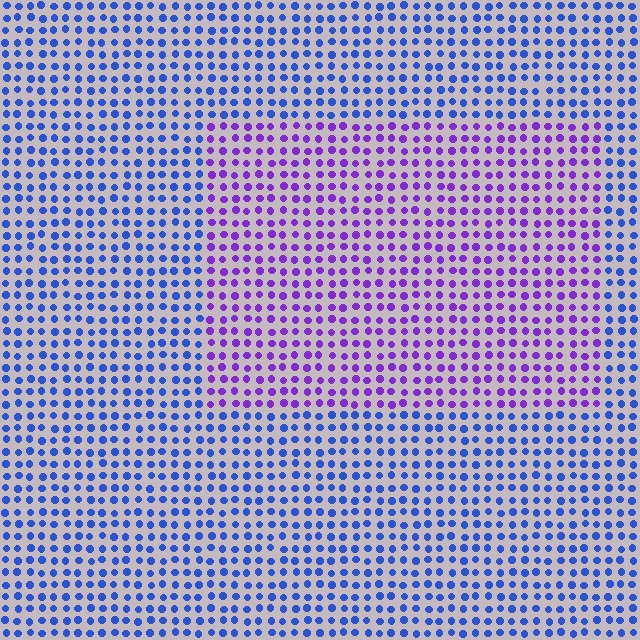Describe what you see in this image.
The image is filled with small blue elements in a uniform arrangement. A rectangle-shaped region is visible where the elements are tinted to a slightly different hue, forming a subtle color boundary.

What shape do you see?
I see a rectangle.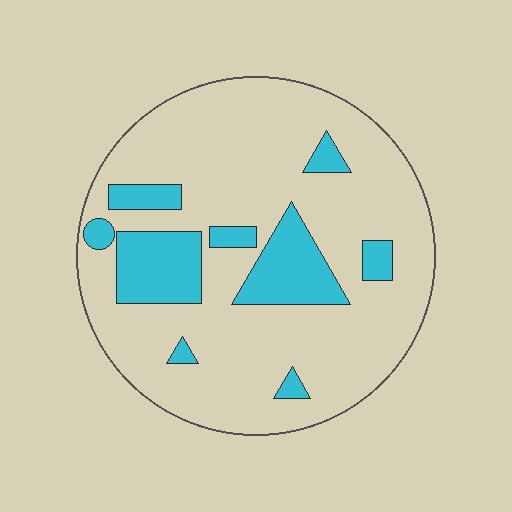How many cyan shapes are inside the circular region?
9.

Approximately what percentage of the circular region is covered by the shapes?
Approximately 20%.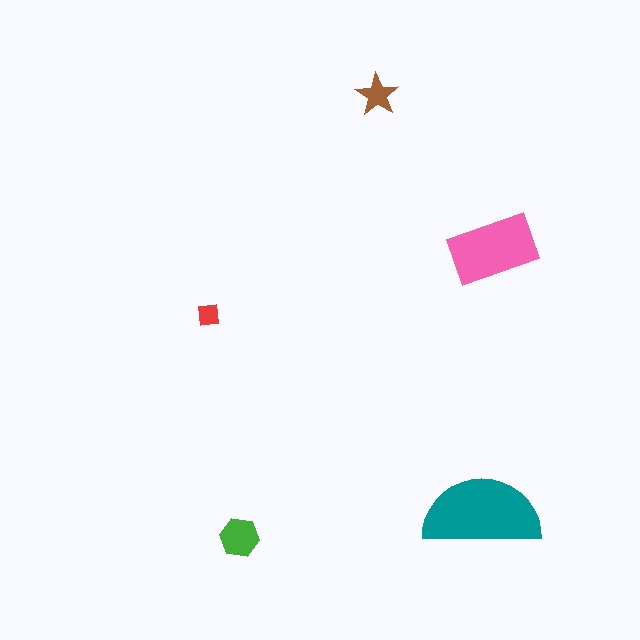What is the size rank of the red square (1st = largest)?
5th.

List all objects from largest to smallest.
The teal semicircle, the pink rectangle, the green hexagon, the brown star, the red square.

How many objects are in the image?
There are 5 objects in the image.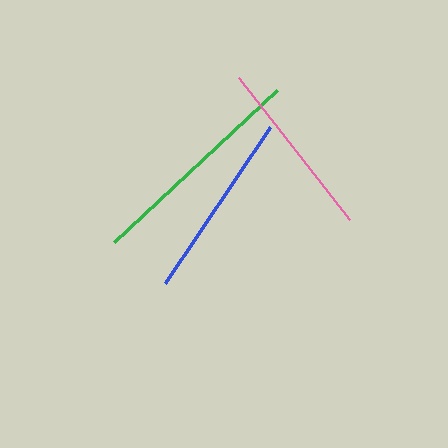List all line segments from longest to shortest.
From longest to shortest: green, blue, pink.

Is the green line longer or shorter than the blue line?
The green line is longer than the blue line.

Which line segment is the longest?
The green line is the longest at approximately 223 pixels.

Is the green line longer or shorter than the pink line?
The green line is longer than the pink line.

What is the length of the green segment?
The green segment is approximately 223 pixels long.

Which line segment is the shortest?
The pink line is the shortest at approximately 180 pixels.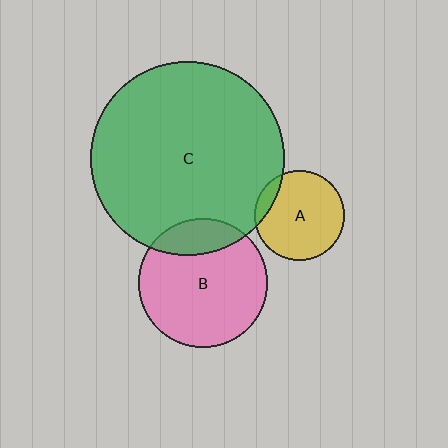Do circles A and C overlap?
Yes.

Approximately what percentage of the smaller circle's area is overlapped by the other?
Approximately 10%.